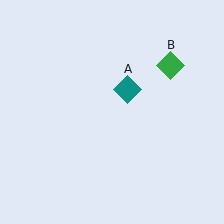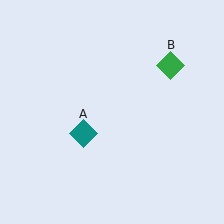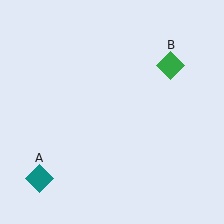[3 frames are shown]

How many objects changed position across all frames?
1 object changed position: teal diamond (object A).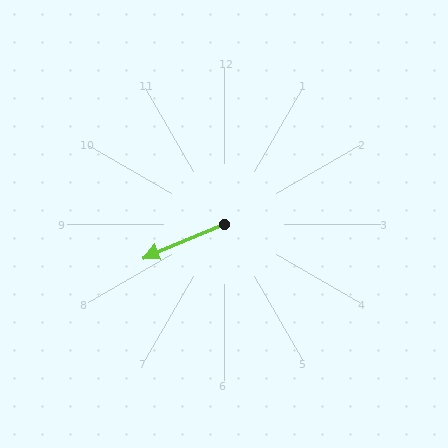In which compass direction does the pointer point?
Southwest.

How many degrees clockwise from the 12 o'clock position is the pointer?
Approximately 247 degrees.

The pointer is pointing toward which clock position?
Roughly 8 o'clock.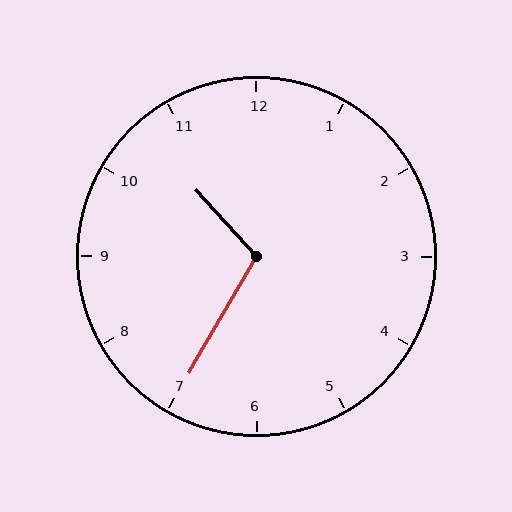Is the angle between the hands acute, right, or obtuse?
It is obtuse.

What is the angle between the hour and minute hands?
Approximately 108 degrees.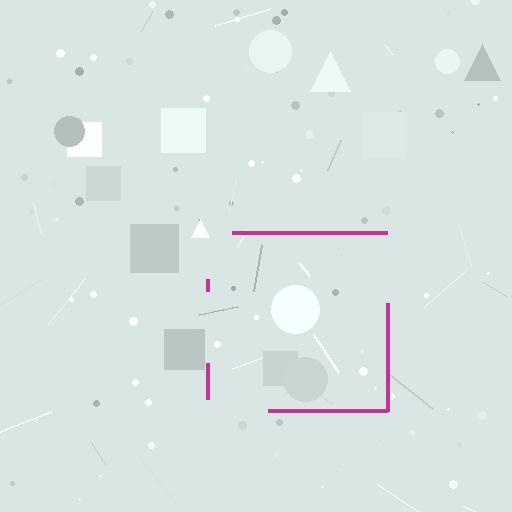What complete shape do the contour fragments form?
The contour fragments form a square.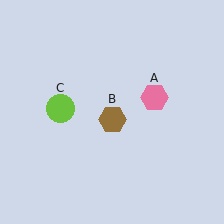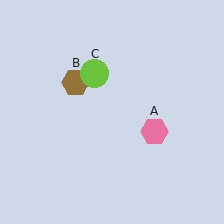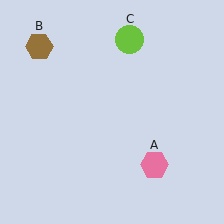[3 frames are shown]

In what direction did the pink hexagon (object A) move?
The pink hexagon (object A) moved down.